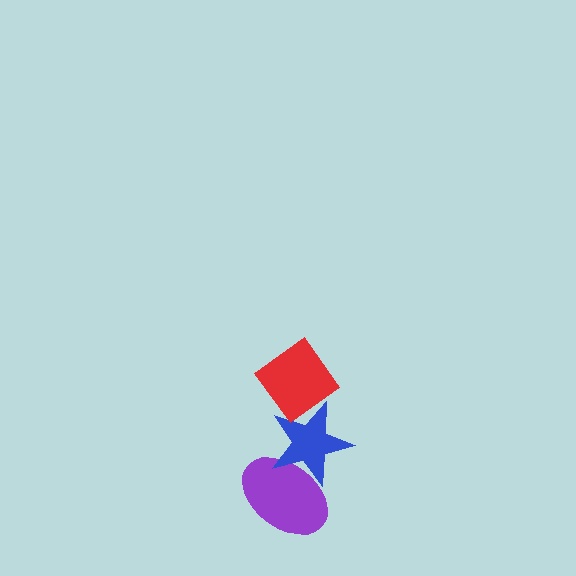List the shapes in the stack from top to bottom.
From top to bottom: the red diamond, the blue star, the purple ellipse.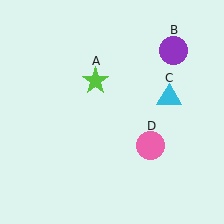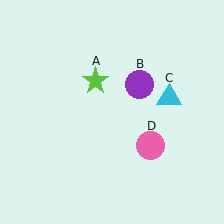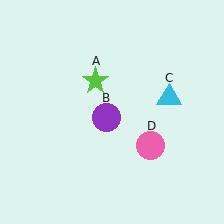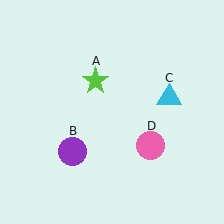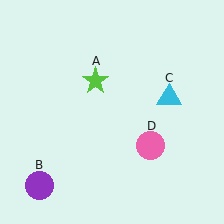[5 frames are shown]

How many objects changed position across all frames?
1 object changed position: purple circle (object B).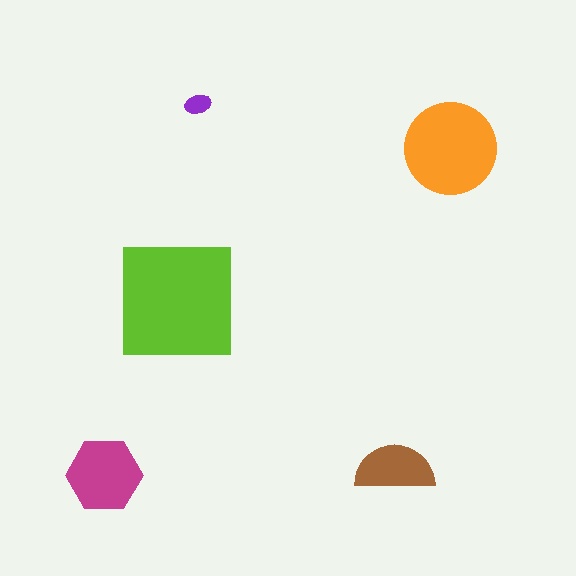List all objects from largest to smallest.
The lime square, the orange circle, the magenta hexagon, the brown semicircle, the purple ellipse.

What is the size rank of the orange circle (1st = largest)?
2nd.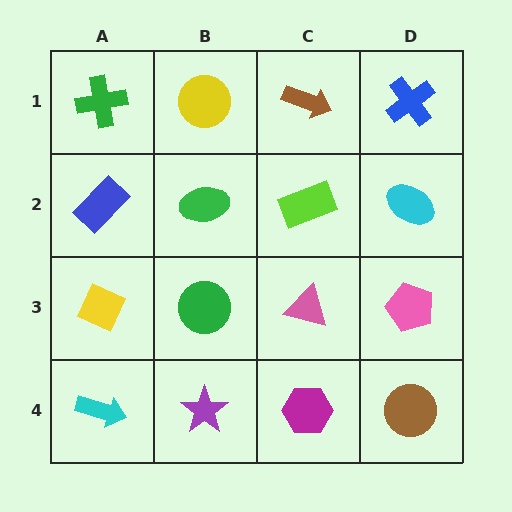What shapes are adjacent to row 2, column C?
A brown arrow (row 1, column C), a pink triangle (row 3, column C), a green ellipse (row 2, column B), a cyan ellipse (row 2, column D).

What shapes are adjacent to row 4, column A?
A yellow diamond (row 3, column A), a purple star (row 4, column B).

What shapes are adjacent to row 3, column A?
A blue rectangle (row 2, column A), a cyan arrow (row 4, column A), a green circle (row 3, column B).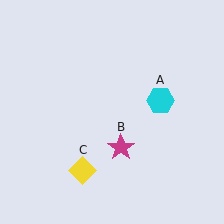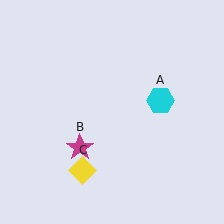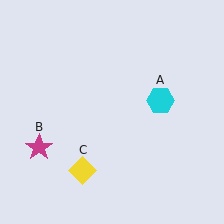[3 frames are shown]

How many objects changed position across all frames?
1 object changed position: magenta star (object B).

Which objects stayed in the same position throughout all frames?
Cyan hexagon (object A) and yellow diamond (object C) remained stationary.